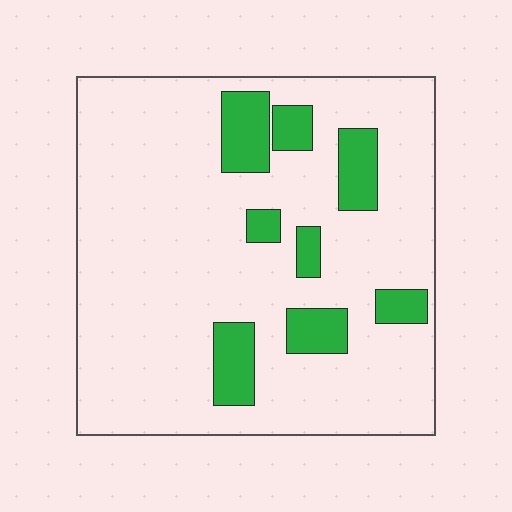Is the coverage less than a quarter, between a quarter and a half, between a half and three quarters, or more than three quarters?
Less than a quarter.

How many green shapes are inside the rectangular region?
8.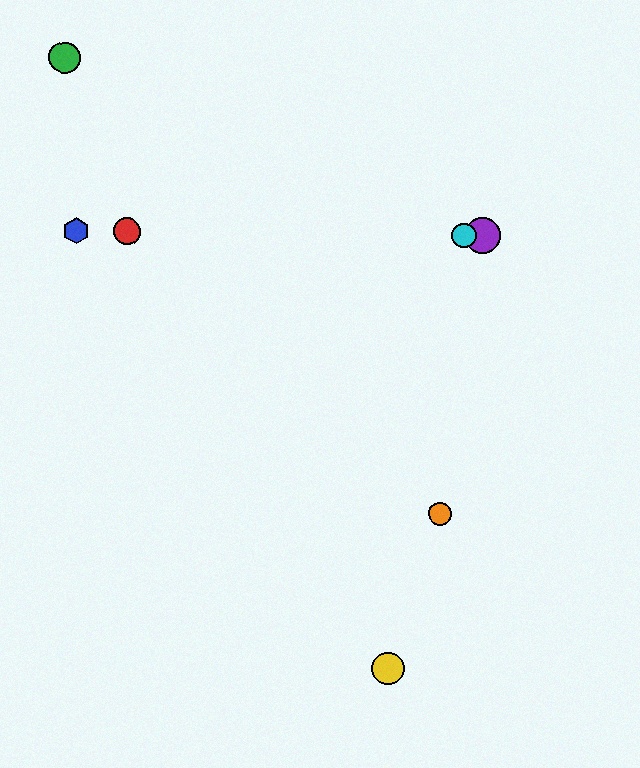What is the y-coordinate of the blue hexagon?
The blue hexagon is at y≈230.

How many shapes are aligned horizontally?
4 shapes (the red circle, the blue hexagon, the purple circle, the cyan circle) are aligned horizontally.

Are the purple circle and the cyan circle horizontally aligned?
Yes, both are at y≈236.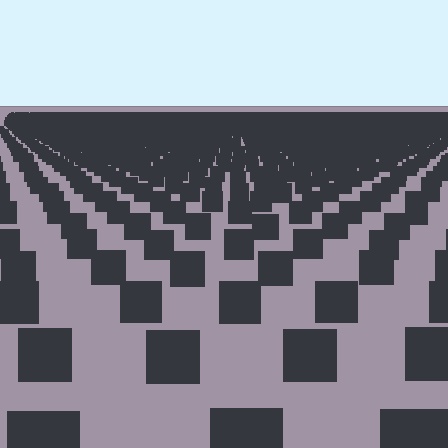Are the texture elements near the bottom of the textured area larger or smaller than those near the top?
Larger. Near the bottom, elements are closer to the viewer and appear at a bigger on-screen size.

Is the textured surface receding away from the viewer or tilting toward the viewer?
The surface is receding away from the viewer. Texture elements get smaller and denser toward the top.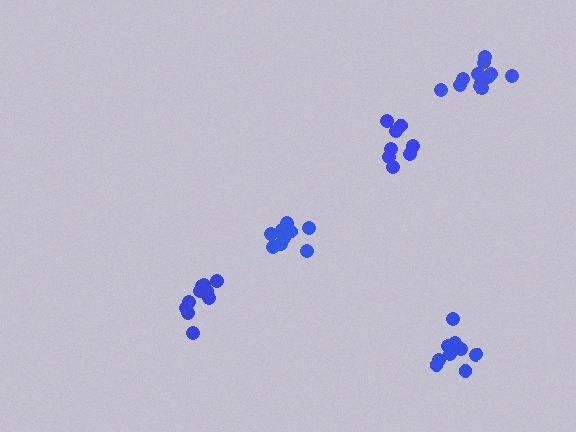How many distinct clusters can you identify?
There are 5 distinct clusters.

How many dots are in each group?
Group 1: 9 dots, Group 2: 12 dots, Group 3: 8 dots, Group 4: 10 dots, Group 5: 11 dots (50 total).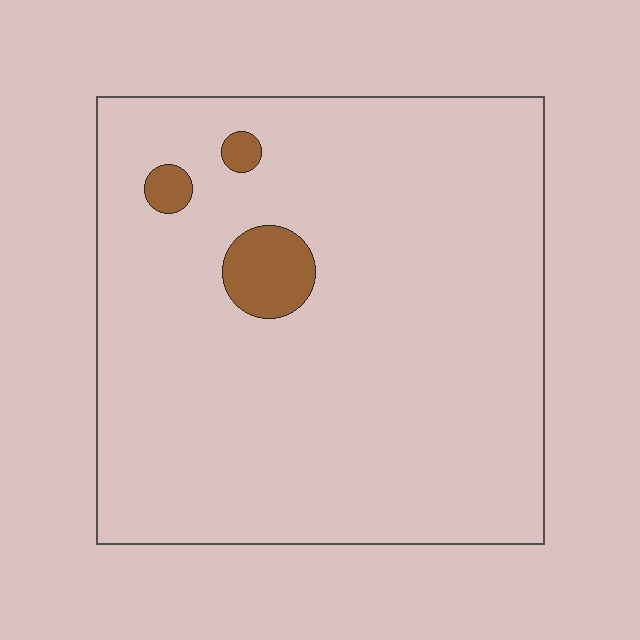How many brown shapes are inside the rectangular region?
3.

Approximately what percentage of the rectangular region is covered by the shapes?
Approximately 5%.